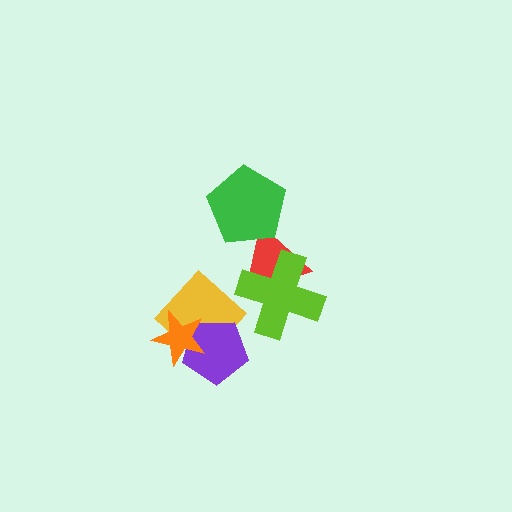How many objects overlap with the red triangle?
2 objects overlap with the red triangle.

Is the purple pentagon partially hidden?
Yes, it is partially covered by another shape.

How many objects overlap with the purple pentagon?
2 objects overlap with the purple pentagon.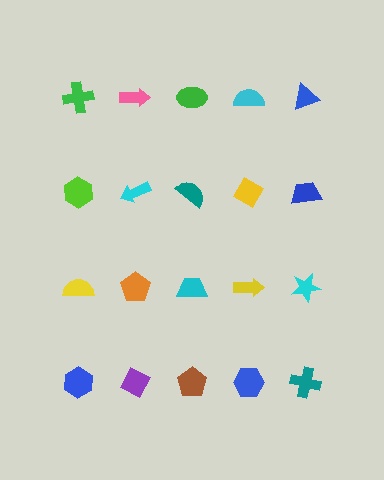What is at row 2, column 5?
A blue trapezoid.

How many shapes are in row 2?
5 shapes.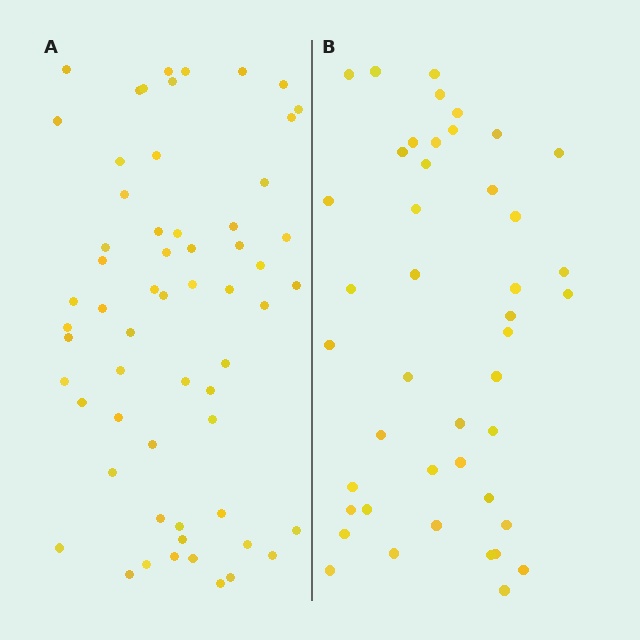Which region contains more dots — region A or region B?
Region A (the left region) has more dots.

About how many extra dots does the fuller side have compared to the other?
Region A has approximately 15 more dots than region B.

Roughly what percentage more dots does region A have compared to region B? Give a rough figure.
About 35% more.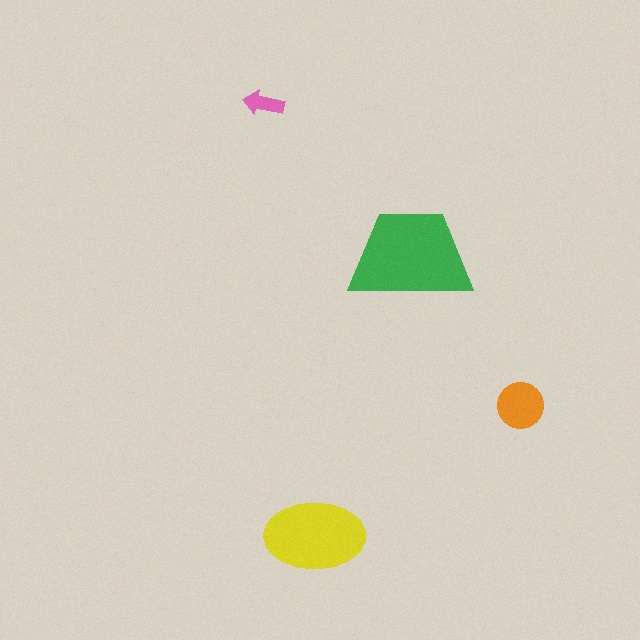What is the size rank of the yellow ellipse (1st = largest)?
2nd.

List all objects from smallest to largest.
The pink arrow, the orange circle, the yellow ellipse, the green trapezoid.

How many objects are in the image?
There are 4 objects in the image.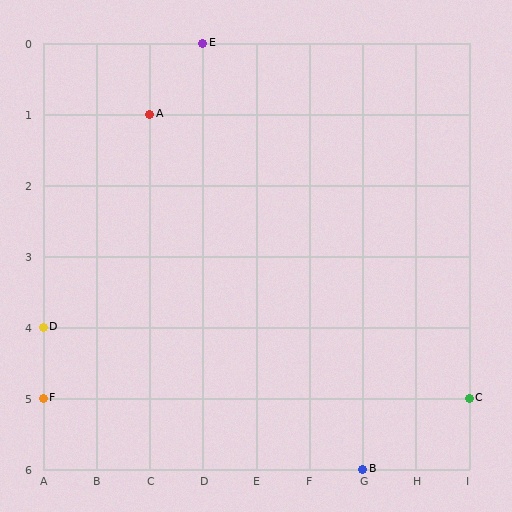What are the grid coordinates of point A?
Point A is at grid coordinates (C, 1).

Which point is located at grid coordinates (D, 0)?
Point E is at (D, 0).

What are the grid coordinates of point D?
Point D is at grid coordinates (A, 4).